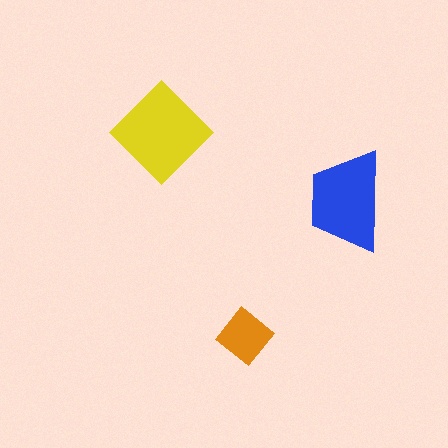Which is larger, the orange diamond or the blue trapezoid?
The blue trapezoid.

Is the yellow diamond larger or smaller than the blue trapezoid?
Larger.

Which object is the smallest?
The orange diamond.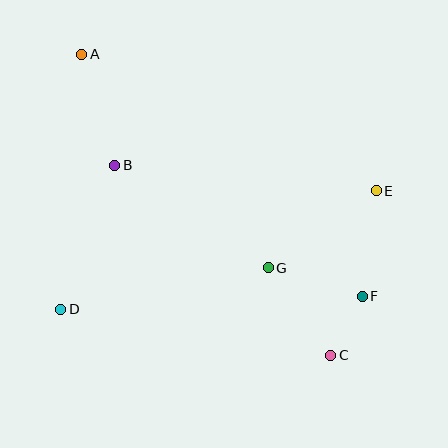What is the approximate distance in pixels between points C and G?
The distance between C and G is approximately 107 pixels.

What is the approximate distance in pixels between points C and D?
The distance between C and D is approximately 273 pixels.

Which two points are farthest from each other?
Points A and C are farthest from each other.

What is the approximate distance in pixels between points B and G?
The distance between B and G is approximately 184 pixels.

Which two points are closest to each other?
Points C and F are closest to each other.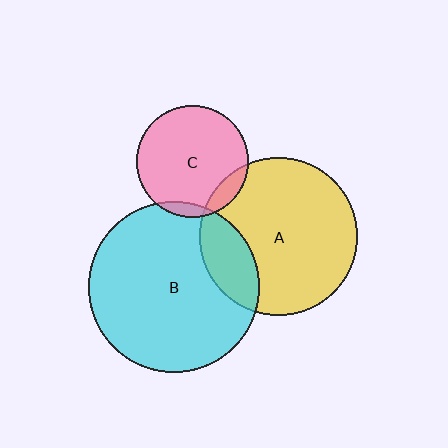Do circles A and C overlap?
Yes.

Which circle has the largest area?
Circle B (cyan).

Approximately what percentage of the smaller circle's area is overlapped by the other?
Approximately 10%.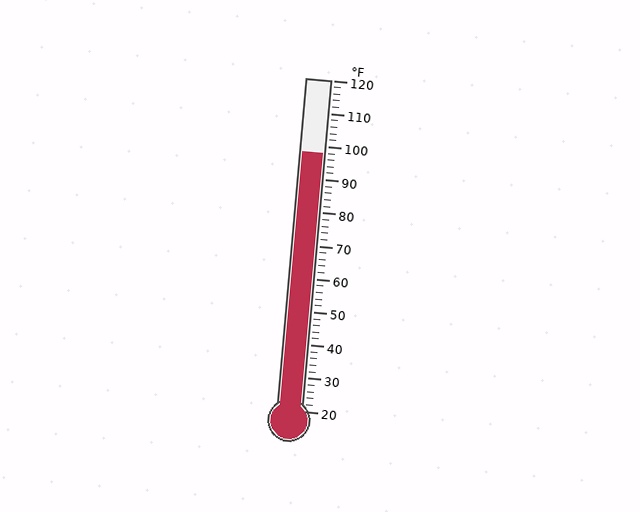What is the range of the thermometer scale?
The thermometer scale ranges from 20°F to 120°F.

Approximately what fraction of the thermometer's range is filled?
The thermometer is filled to approximately 80% of its range.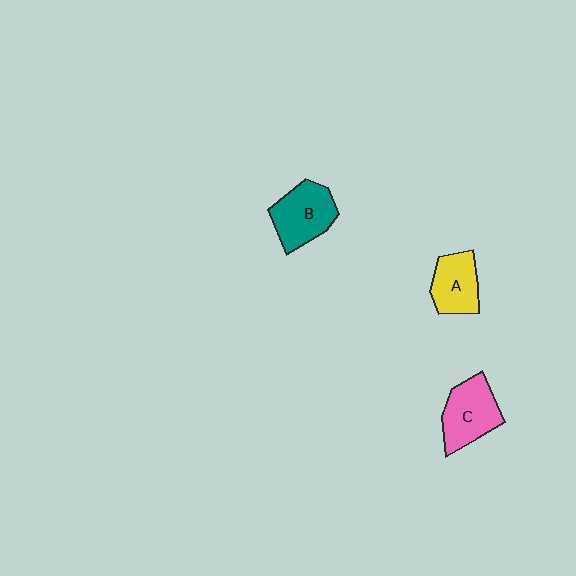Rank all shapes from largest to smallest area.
From largest to smallest: B (teal), C (pink), A (yellow).